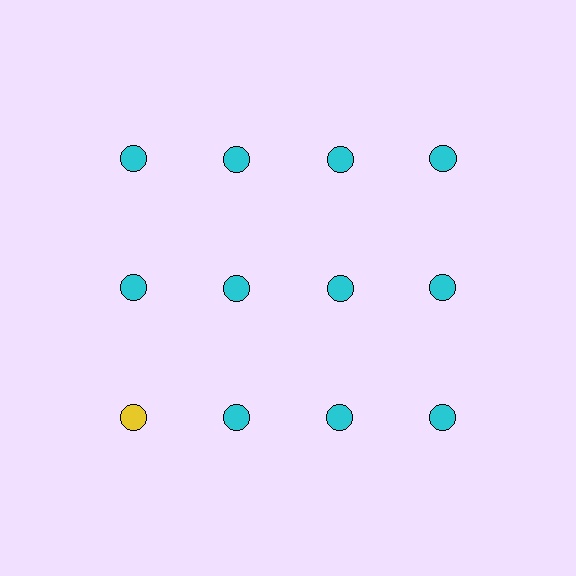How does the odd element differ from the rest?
It has a different color: yellow instead of cyan.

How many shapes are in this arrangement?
There are 12 shapes arranged in a grid pattern.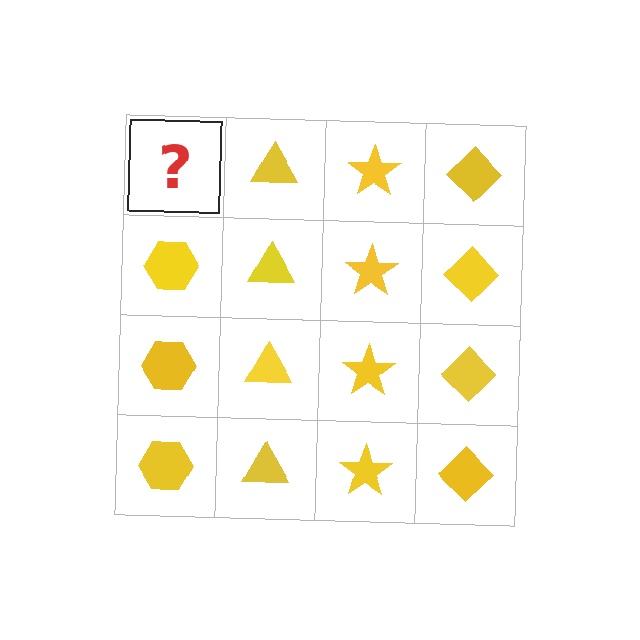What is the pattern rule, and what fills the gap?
The rule is that each column has a consistent shape. The gap should be filled with a yellow hexagon.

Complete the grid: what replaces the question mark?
The question mark should be replaced with a yellow hexagon.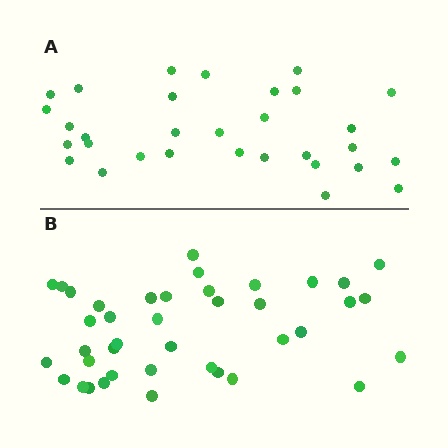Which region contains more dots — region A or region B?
Region B (the bottom region) has more dots.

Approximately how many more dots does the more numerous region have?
Region B has roughly 8 or so more dots than region A.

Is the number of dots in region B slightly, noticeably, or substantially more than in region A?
Region B has noticeably more, but not dramatically so. The ratio is roughly 1.3 to 1.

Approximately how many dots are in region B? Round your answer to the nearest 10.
About 40 dots.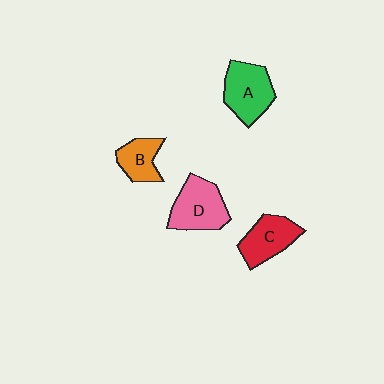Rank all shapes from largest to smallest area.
From largest to smallest: D (pink), A (green), C (red), B (orange).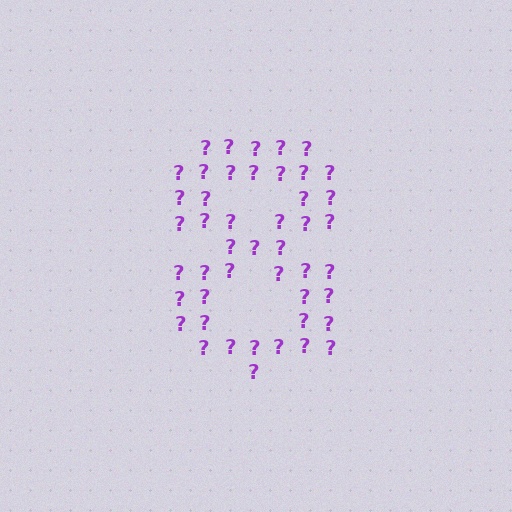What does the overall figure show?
The overall figure shows the digit 8.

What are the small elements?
The small elements are question marks.